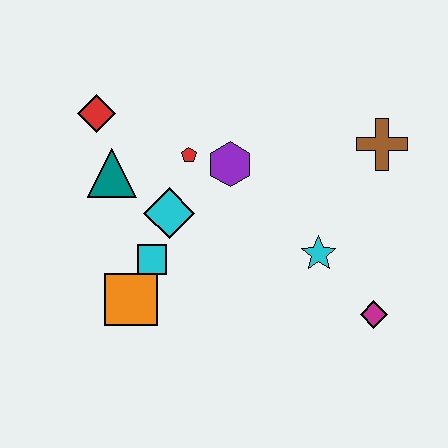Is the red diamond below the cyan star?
No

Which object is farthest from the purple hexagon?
The magenta diamond is farthest from the purple hexagon.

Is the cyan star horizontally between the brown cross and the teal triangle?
Yes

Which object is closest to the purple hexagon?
The red pentagon is closest to the purple hexagon.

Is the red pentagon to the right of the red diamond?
Yes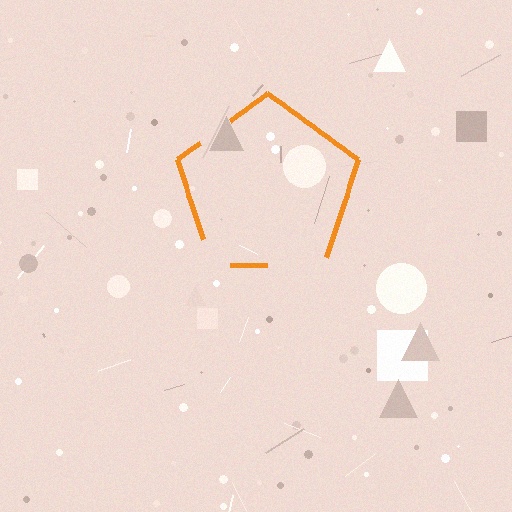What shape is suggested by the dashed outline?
The dashed outline suggests a pentagon.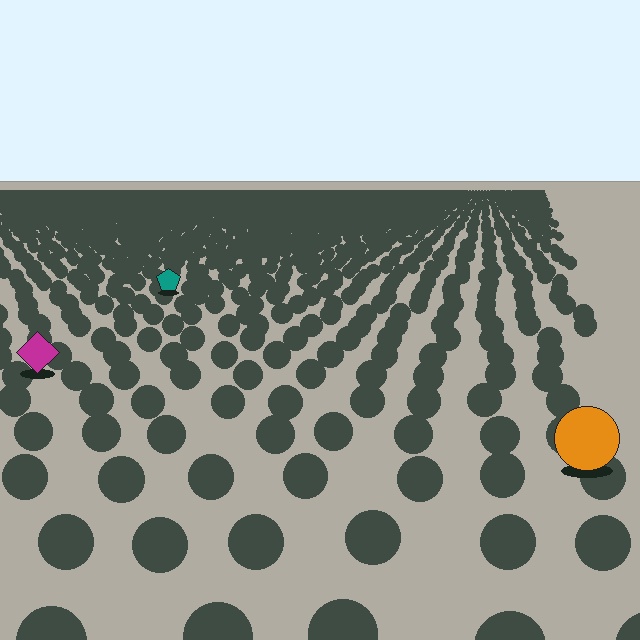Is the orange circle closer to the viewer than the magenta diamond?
Yes. The orange circle is closer — you can tell from the texture gradient: the ground texture is coarser near it.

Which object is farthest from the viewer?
The teal pentagon is farthest from the viewer. It appears smaller and the ground texture around it is denser.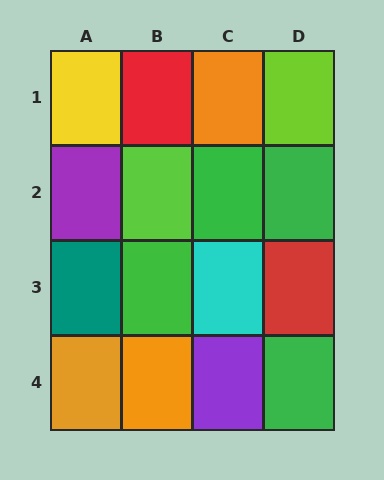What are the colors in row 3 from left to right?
Teal, green, cyan, red.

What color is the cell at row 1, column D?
Lime.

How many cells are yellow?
1 cell is yellow.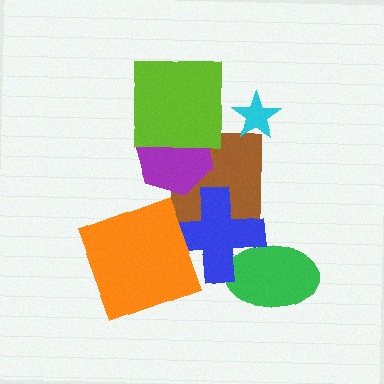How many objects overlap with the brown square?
2 objects overlap with the brown square.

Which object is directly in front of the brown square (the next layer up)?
The purple hexagon is directly in front of the brown square.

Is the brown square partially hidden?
Yes, it is partially covered by another shape.